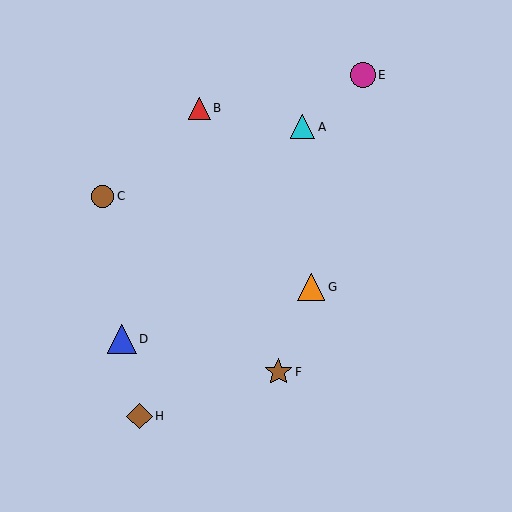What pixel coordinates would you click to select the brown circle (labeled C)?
Click at (103, 196) to select the brown circle C.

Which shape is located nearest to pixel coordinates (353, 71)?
The magenta circle (labeled E) at (363, 75) is nearest to that location.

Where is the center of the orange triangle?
The center of the orange triangle is at (311, 287).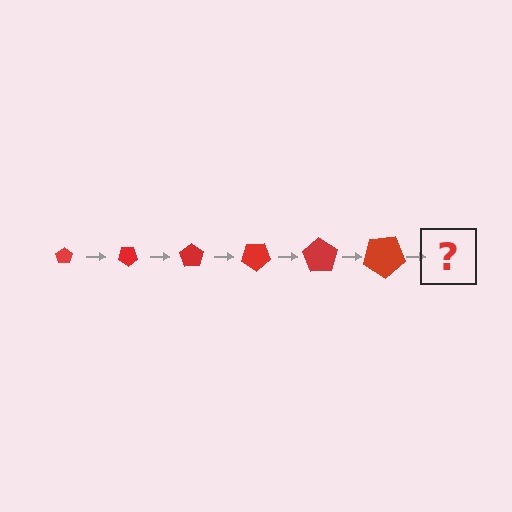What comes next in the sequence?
The next element should be a pentagon, larger than the previous one and rotated 210 degrees from the start.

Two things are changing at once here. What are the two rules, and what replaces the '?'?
The two rules are that the pentagon grows larger each step and it rotates 35 degrees each step. The '?' should be a pentagon, larger than the previous one and rotated 210 degrees from the start.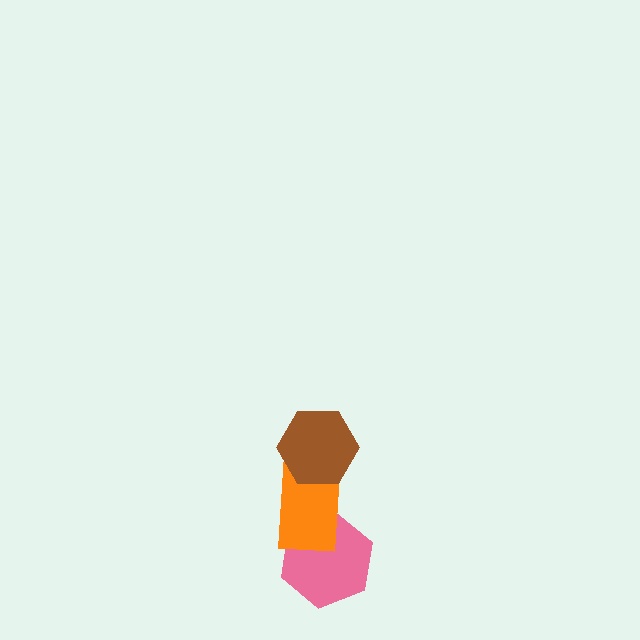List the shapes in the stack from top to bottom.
From top to bottom: the brown hexagon, the orange rectangle, the pink hexagon.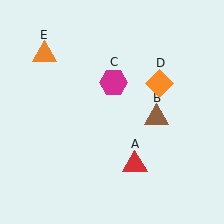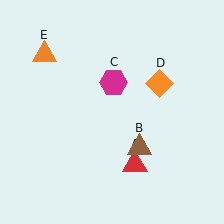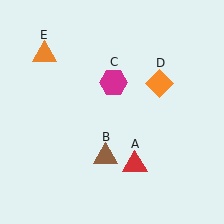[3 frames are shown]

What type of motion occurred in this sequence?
The brown triangle (object B) rotated clockwise around the center of the scene.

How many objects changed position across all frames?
1 object changed position: brown triangle (object B).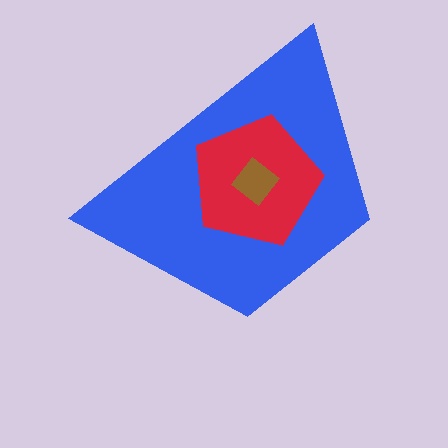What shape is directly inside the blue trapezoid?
The red pentagon.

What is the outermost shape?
The blue trapezoid.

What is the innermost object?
The brown diamond.